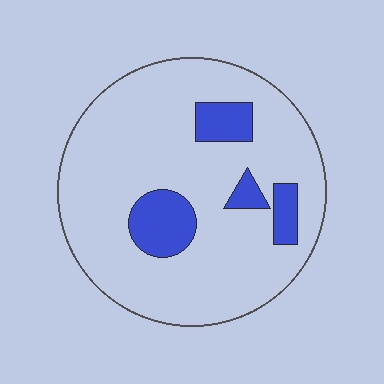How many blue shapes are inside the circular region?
4.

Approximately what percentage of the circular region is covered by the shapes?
Approximately 15%.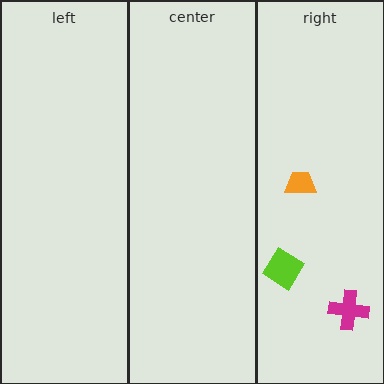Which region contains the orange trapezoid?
The right region.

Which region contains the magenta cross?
The right region.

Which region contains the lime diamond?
The right region.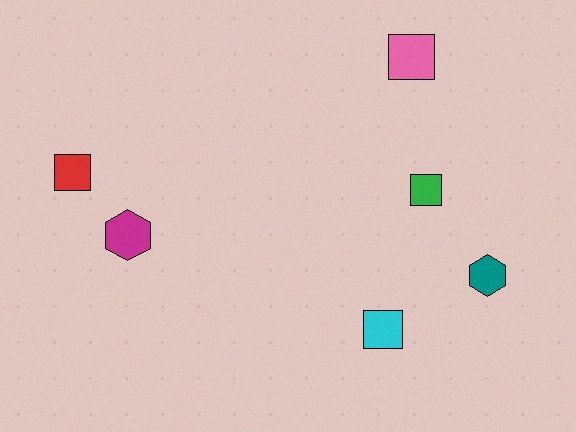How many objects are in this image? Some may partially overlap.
There are 6 objects.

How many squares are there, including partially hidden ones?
There are 4 squares.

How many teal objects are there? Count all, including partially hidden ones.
There is 1 teal object.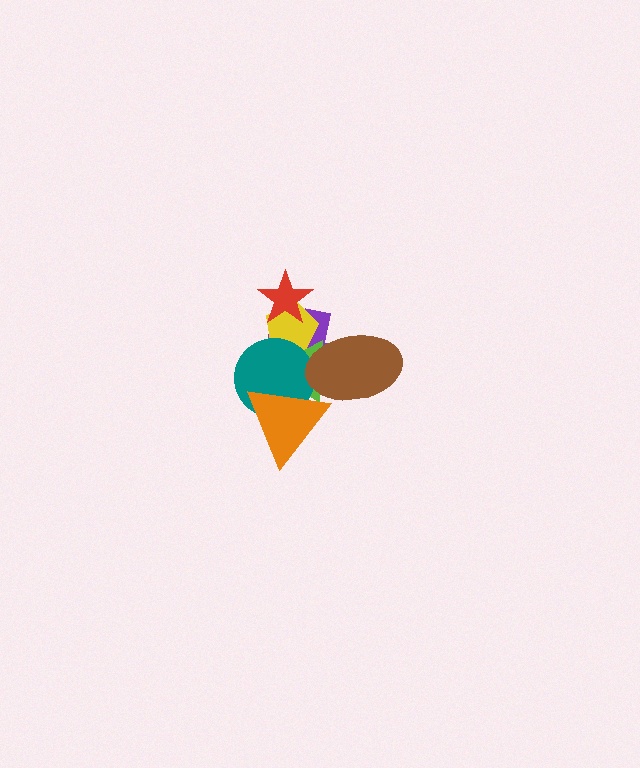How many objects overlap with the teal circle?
4 objects overlap with the teal circle.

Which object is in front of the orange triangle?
The brown ellipse is in front of the orange triangle.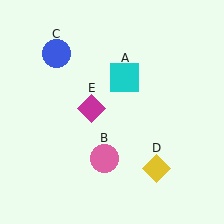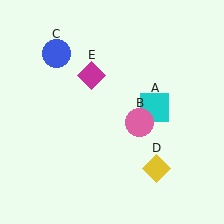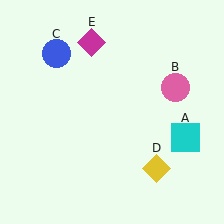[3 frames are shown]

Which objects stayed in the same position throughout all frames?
Blue circle (object C) and yellow diamond (object D) remained stationary.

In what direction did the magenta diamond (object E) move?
The magenta diamond (object E) moved up.